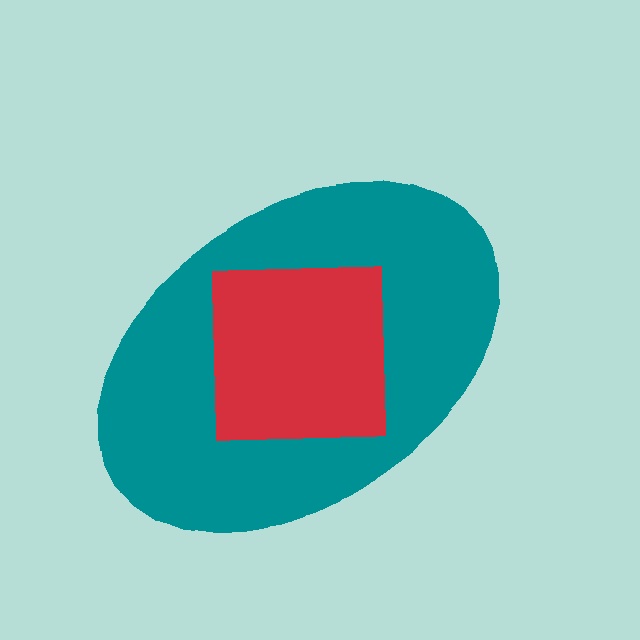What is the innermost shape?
The red square.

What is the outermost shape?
The teal ellipse.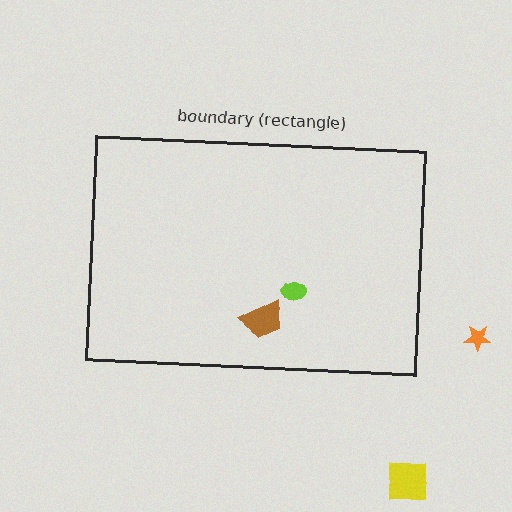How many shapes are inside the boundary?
2 inside, 2 outside.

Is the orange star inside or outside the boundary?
Outside.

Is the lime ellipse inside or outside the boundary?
Inside.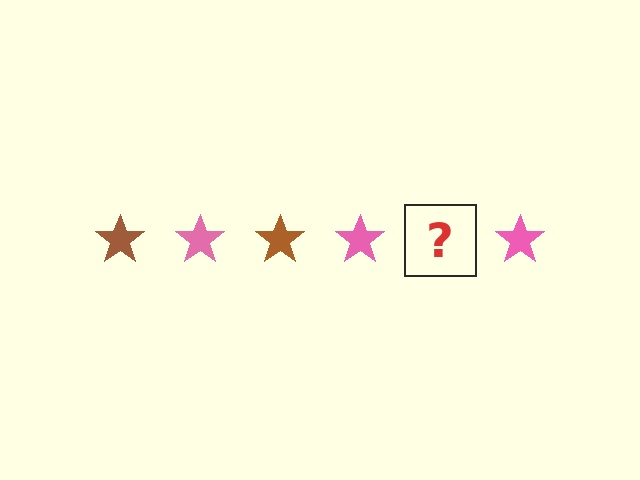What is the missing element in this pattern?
The missing element is a brown star.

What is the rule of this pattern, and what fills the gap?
The rule is that the pattern cycles through brown, pink stars. The gap should be filled with a brown star.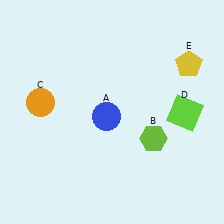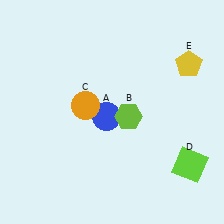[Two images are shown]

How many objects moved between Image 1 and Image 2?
3 objects moved between the two images.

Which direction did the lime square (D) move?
The lime square (D) moved down.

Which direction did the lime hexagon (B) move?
The lime hexagon (B) moved left.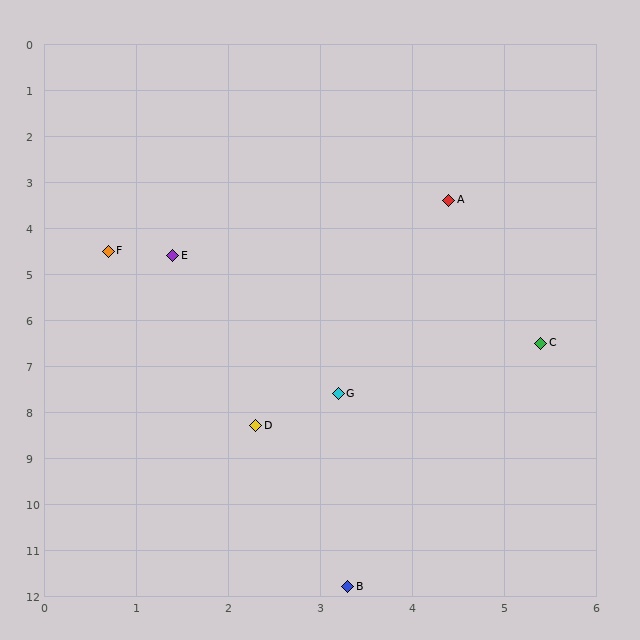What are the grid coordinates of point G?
Point G is at approximately (3.2, 7.6).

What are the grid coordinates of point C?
Point C is at approximately (5.4, 6.5).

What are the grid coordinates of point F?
Point F is at approximately (0.7, 4.5).